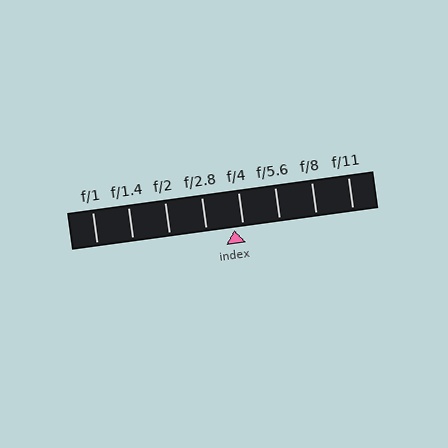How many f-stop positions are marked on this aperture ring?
There are 8 f-stop positions marked.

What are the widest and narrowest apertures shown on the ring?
The widest aperture shown is f/1 and the narrowest is f/11.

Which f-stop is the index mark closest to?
The index mark is closest to f/4.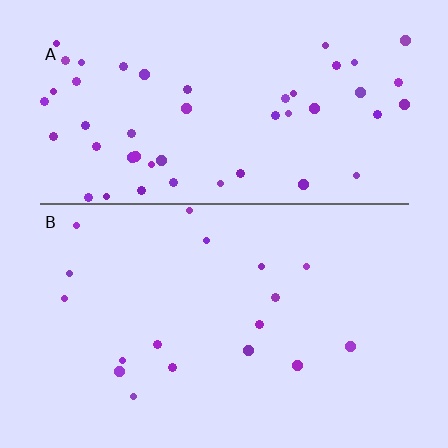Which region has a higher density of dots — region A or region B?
A (the top).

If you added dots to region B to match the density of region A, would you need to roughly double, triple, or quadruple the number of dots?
Approximately triple.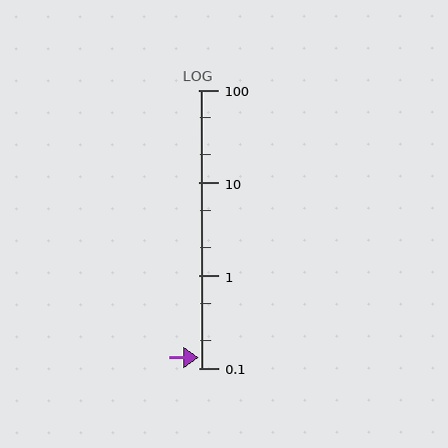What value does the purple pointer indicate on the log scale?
The pointer indicates approximately 0.13.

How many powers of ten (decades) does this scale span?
The scale spans 3 decades, from 0.1 to 100.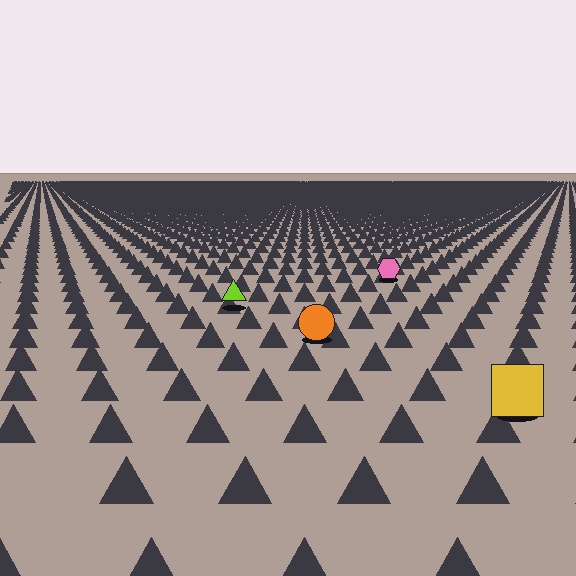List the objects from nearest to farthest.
From nearest to farthest: the yellow square, the orange circle, the lime triangle, the pink hexagon.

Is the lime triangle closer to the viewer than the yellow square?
No. The yellow square is closer — you can tell from the texture gradient: the ground texture is coarser near it.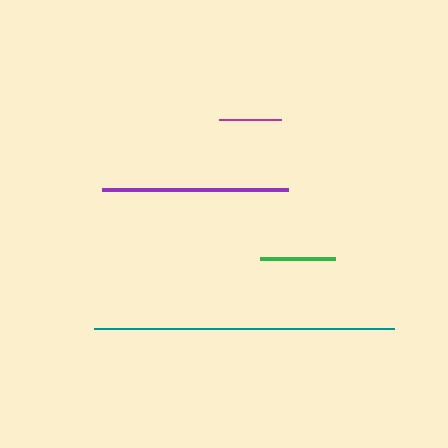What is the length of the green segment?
The green segment is approximately 75 pixels long.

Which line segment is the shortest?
The magenta line is the shortest at approximately 62 pixels.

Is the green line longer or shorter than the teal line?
The teal line is longer than the green line.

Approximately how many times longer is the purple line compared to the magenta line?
The purple line is approximately 3.0 times the length of the magenta line.